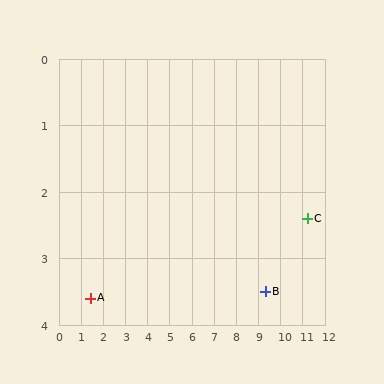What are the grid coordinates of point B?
Point B is at approximately (9.3, 3.5).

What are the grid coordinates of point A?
Point A is at approximately (1.4, 3.6).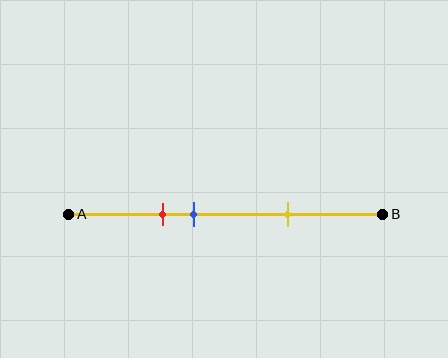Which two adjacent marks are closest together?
The red and blue marks are the closest adjacent pair.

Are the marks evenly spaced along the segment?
No, the marks are not evenly spaced.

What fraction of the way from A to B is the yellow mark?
The yellow mark is approximately 70% (0.7) of the way from A to B.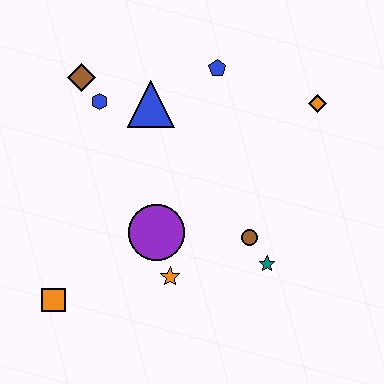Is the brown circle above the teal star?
Yes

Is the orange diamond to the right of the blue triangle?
Yes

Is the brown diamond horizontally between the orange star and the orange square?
Yes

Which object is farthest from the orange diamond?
The orange square is farthest from the orange diamond.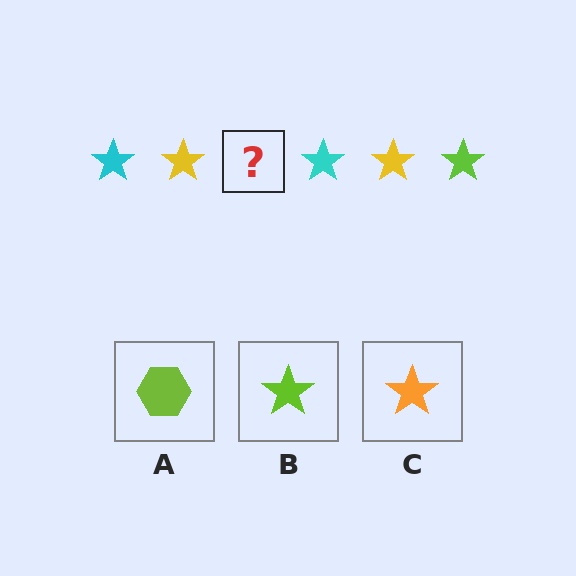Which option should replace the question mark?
Option B.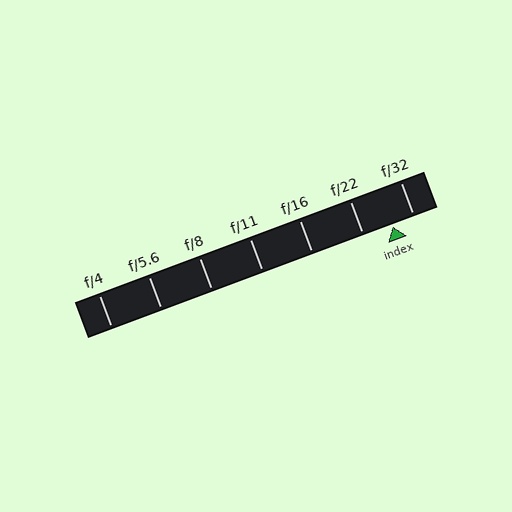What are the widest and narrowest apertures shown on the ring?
The widest aperture shown is f/4 and the narrowest is f/32.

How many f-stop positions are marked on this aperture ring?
There are 7 f-stop positions marked.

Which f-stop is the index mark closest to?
The index mark is closest to f/32.